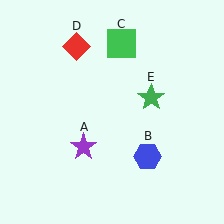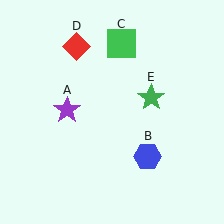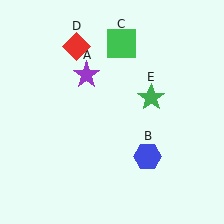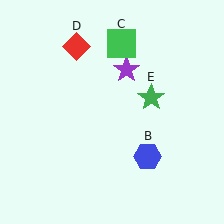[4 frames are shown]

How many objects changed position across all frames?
1 object changed position: purple star (object A).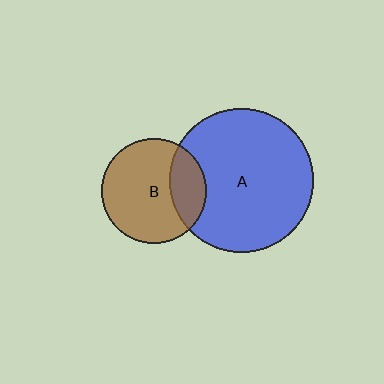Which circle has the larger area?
Circle A (blue).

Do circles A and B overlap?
Yes.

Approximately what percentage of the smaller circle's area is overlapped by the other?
Approximately 25%.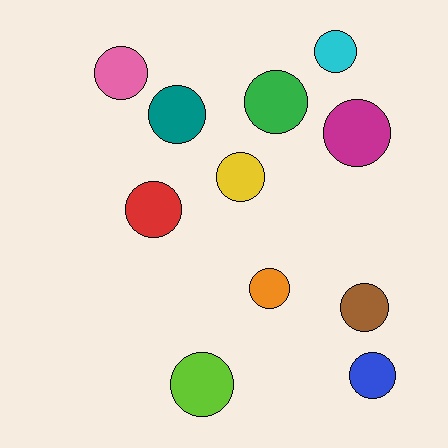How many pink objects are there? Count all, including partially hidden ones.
There is 1 pink object.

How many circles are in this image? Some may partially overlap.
There are 11 circles.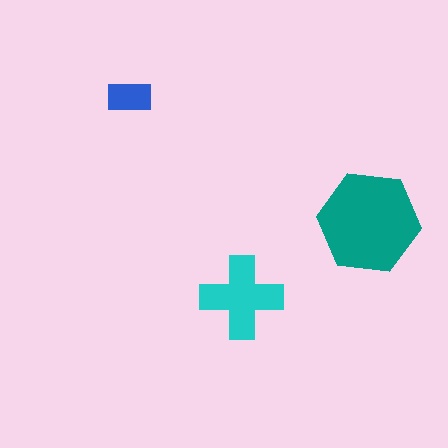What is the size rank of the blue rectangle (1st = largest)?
3rd.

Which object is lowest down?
The cyan cross is bottommost.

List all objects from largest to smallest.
The teal hexagon, the cyan cross, the blue rectangle.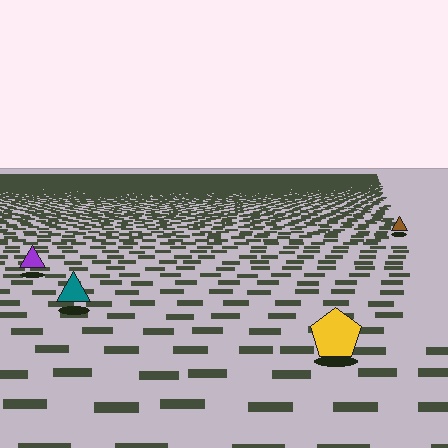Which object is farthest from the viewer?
The brown triangle is farthest from the viewer. It appears smaller and the ground texture around it is denser.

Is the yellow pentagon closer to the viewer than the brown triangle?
Yes. The yellow pentagon is closer — you can tell from the texture gradient: the ground texture is coarser near it.